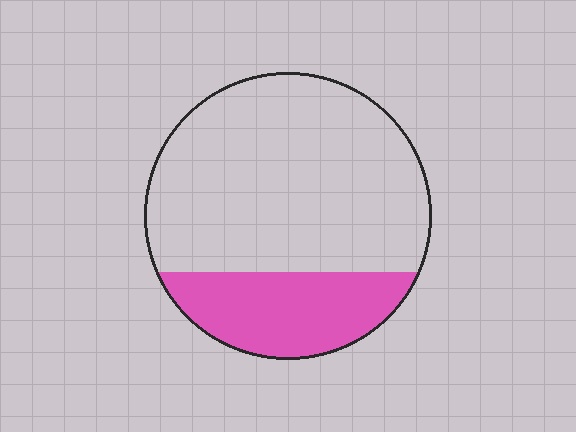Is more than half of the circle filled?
No.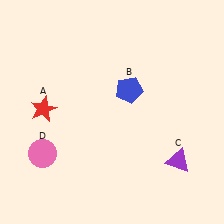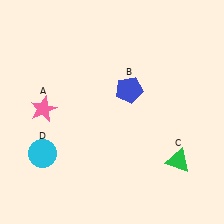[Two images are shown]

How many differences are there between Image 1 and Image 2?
There are 3 differences between the two images.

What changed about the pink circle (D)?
In Image 1, D is pink. In Image 2, it changed to cyan.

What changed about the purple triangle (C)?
In Image 1, C is purple. In Image 2, it changed to green.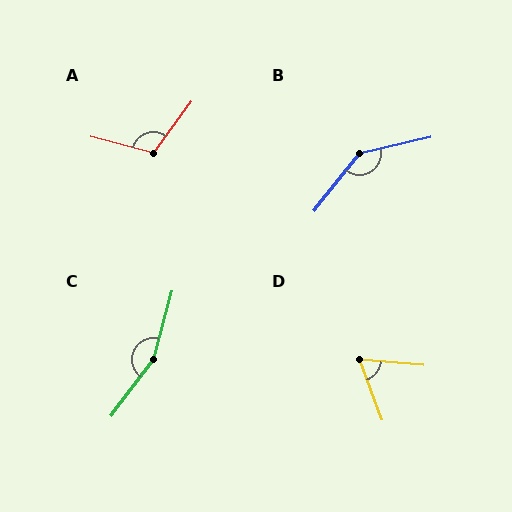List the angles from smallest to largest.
D (64°), A (111°), B (141°), C (158°).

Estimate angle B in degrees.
Approximately 141 degrees.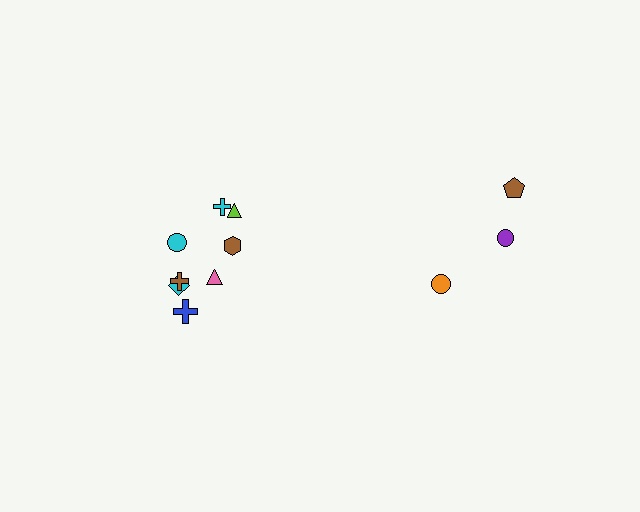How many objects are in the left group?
There are 8 objects.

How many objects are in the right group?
There are 3 objects.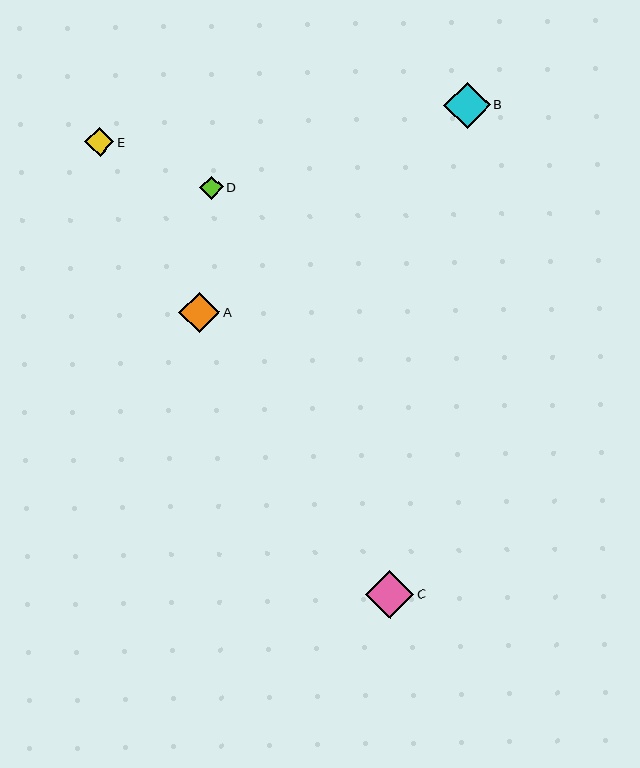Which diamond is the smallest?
Diamond D is the smallest with a size of approximately 24 pixels.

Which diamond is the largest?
Diamond C is the largest with a size of approximately 48 pixels.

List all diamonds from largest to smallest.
From largest to smallest: C, B, A, E, D.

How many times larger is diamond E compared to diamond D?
Diamond E is approximately 1.2 times the size of diamond D.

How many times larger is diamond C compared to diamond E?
Diamond C is approximately 1.7 times the size of diamond E.